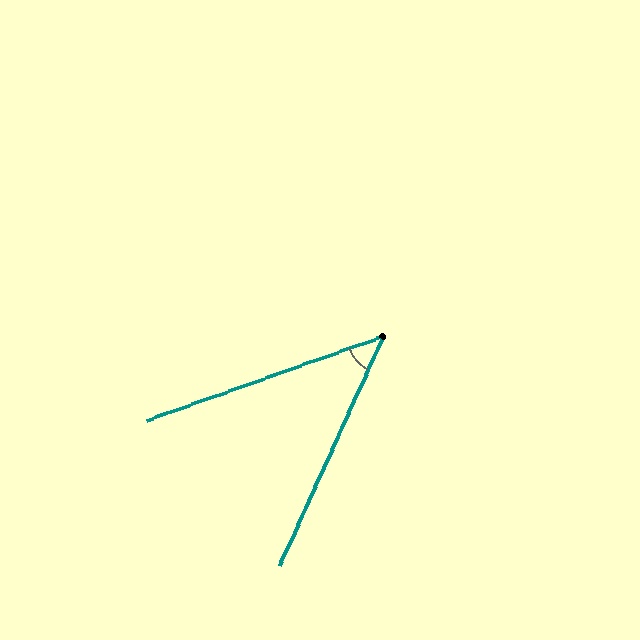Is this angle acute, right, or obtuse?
It is acute.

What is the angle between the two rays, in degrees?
Approximately 46 degrees.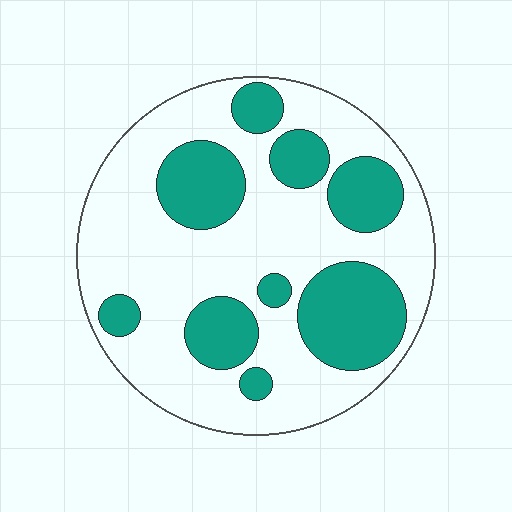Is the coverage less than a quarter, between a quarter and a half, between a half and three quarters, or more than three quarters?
Between a quarter and a half.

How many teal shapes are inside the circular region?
9.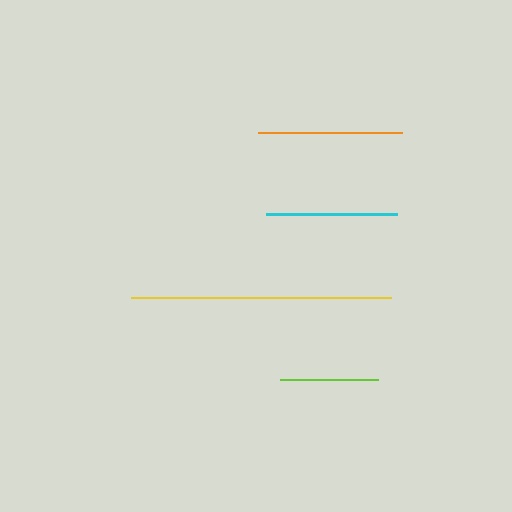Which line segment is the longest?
The yellow line is the longest at approximately 260 pixels.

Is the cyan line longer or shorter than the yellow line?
The yellow line is longer than the cyan line.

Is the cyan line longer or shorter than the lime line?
The cyan line is longer than the lime line.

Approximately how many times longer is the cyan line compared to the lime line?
The cyan line is approximately 1.3 times the length of the lime line.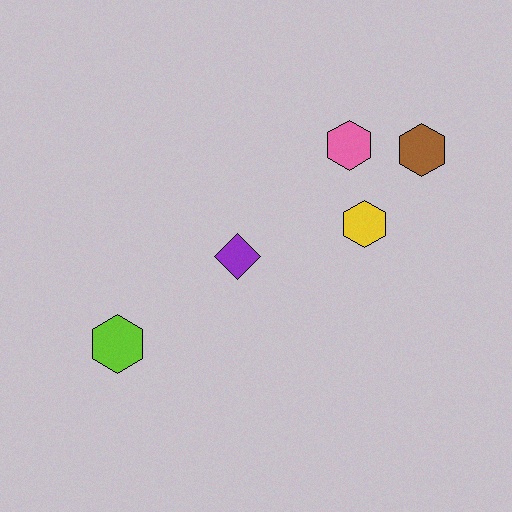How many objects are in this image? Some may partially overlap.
There are 5 objects.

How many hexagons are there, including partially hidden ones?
There are 4 hexagons.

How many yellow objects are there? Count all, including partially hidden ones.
There is 1 yellow object.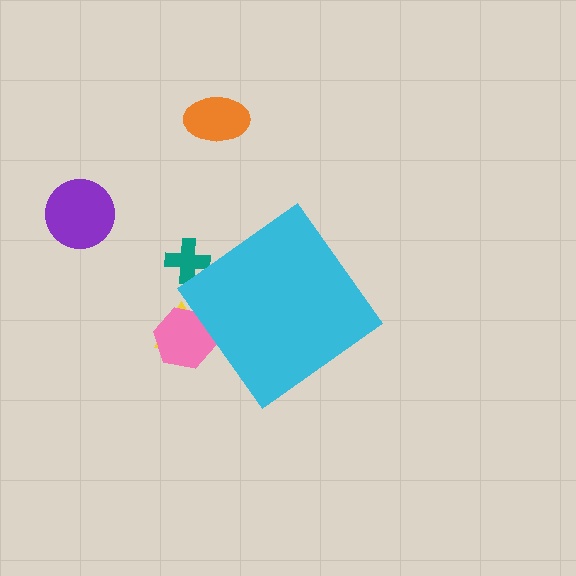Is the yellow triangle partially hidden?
Yes, the yellow triangle is partially hidden behind the cyan diamond.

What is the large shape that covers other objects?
A cyan diamond.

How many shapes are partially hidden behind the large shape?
3 shapes are partially hidden.